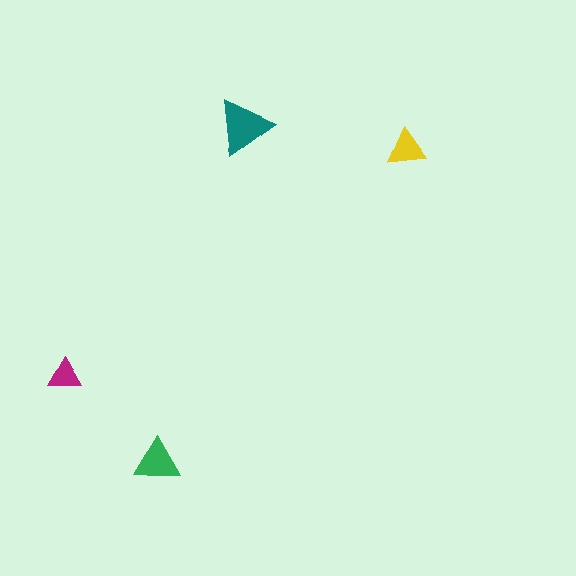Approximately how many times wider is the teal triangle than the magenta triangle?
About 1.5 times wider.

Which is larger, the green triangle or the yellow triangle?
The green one.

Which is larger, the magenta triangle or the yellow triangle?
The yellow one.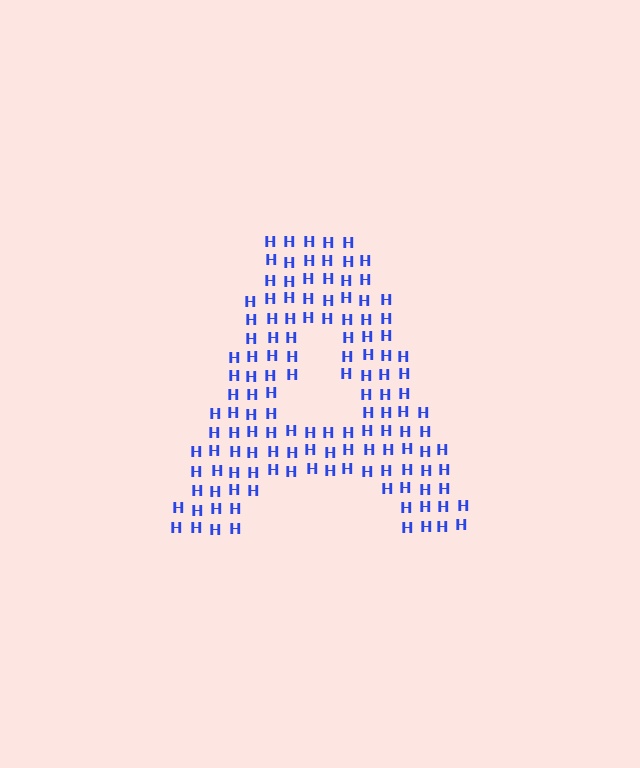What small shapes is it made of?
It is made of small letter H's.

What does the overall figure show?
The overall figure shows the letter A.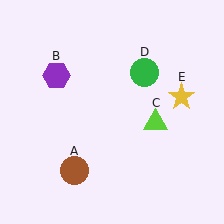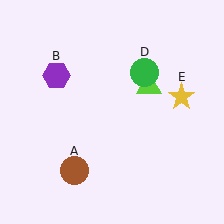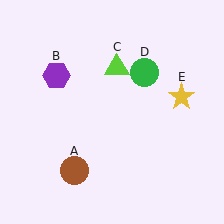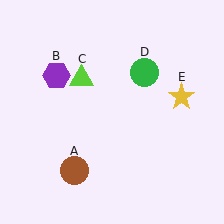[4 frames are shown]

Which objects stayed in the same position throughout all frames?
Brown circle (object A) and purple hexagon (object B) and green circle (object D) and yellow star (object E) remained stationary.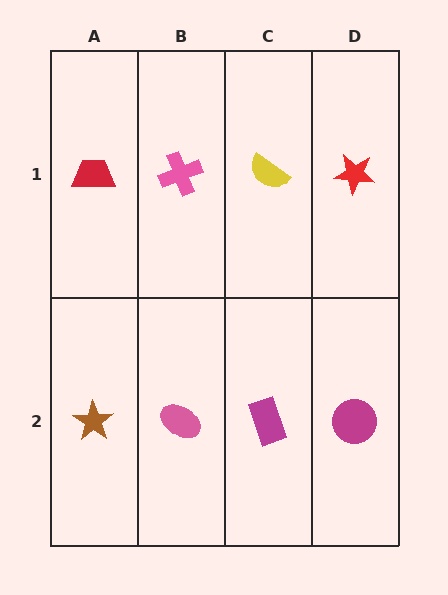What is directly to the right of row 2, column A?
A pink ellipse.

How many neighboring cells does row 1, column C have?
3.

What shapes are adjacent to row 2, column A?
A red trapezoid (row 1, column A), a pink ellipse (row 2, column B).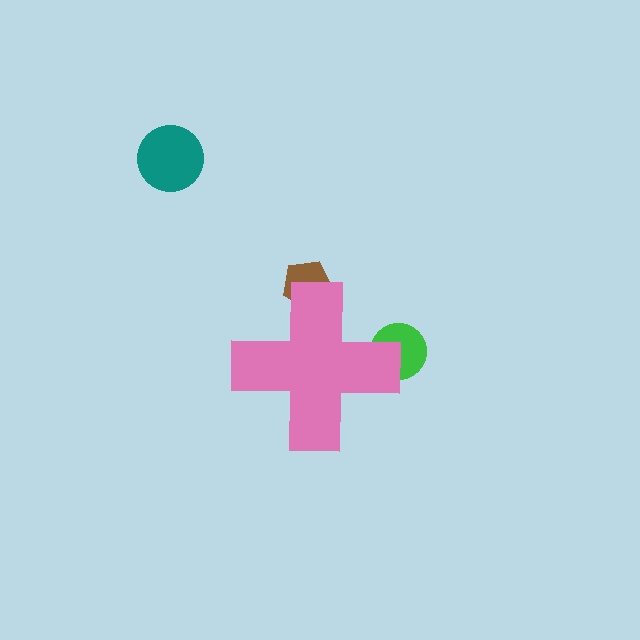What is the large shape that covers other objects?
A pink cross.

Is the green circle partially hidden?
Yes, the green circle is partially hidden behind the pink cross.